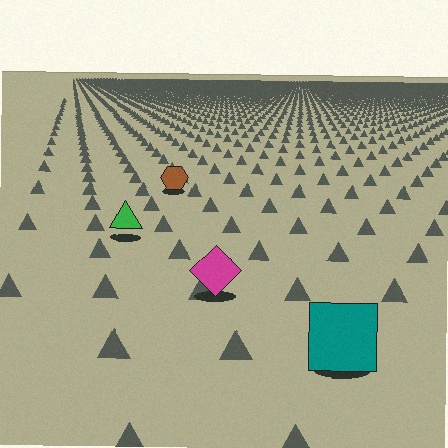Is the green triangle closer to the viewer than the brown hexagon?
Yes. The green triangle is closer — you can tell from the texture gradient: the ground texture is coarser near it.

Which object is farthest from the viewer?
The brown hexagon is farthest from the viewer. It appears smaller and the ground texture around it is denser.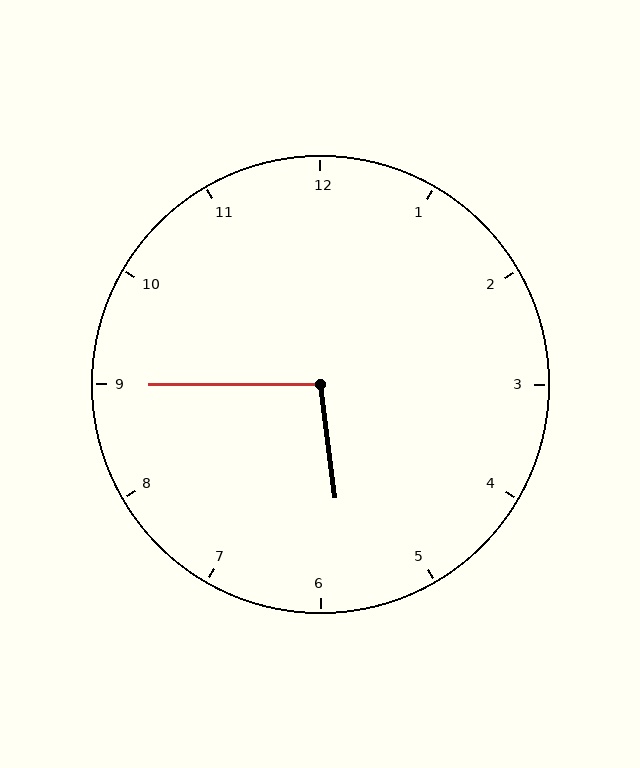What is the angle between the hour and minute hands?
Approximately 98 degrees.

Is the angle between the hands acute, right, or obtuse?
It is obtuse.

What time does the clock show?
5:45.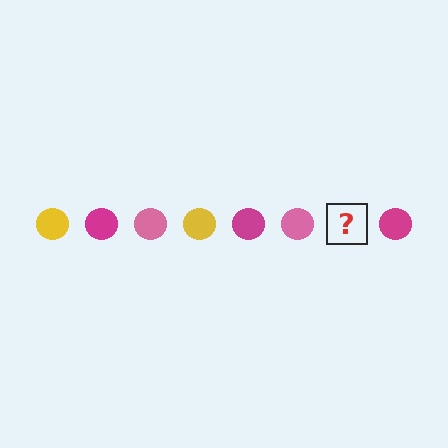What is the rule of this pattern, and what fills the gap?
The rule is that the pattern cycles through yellow, magenta, pink circles. The gap should be filled with a yellow circle.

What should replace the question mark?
The question mark should be replaced with a yellow circle.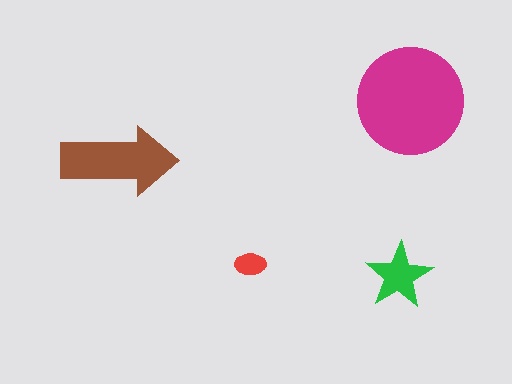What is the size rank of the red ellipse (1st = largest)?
4th.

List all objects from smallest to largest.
The red ellipse, the green star, the brown arrow, the magenta circle.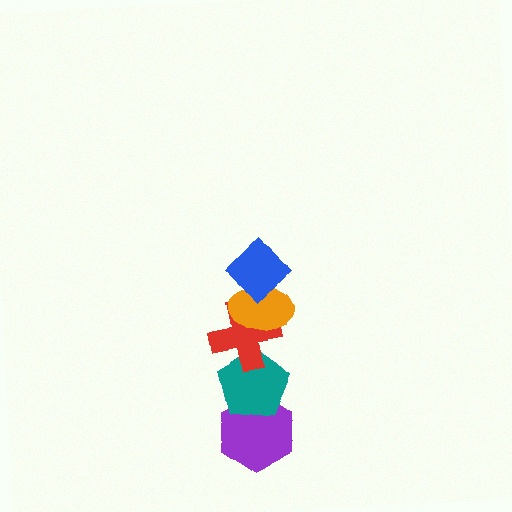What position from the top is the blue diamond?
The blue diamond is 1st from the top.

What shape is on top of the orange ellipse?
The blue diamond is on top of the orange ellipse.